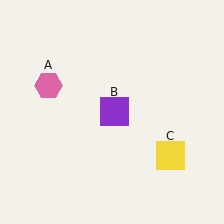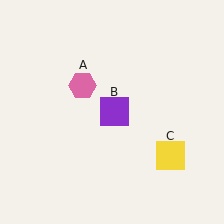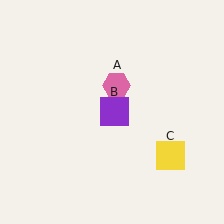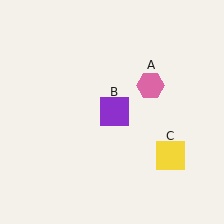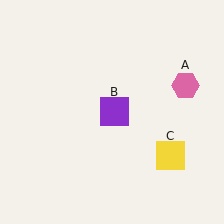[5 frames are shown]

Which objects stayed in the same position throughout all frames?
Purple square (object B) and yellow square (object C) remained stationary.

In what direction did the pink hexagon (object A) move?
The pink hexagon (object A) moved right.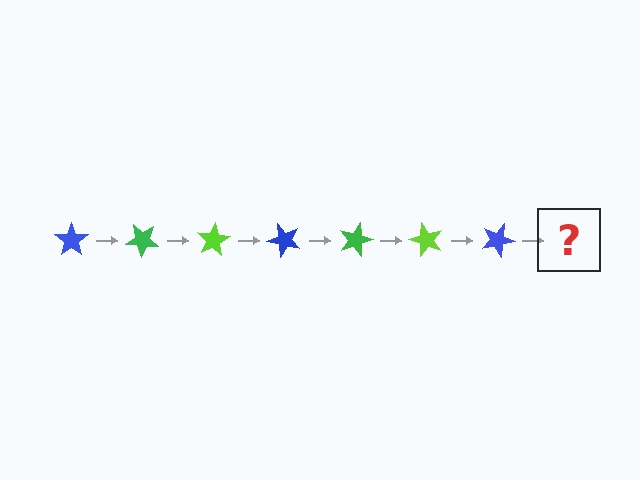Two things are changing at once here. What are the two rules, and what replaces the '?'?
The two rules are that it rotates 40 degrees each step and the color cycles through blue, green, and lime. The '?' should be a green star, rotated 280 degrees from the start.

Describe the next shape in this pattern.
It should be a green star, rotated 280 degrees from the start.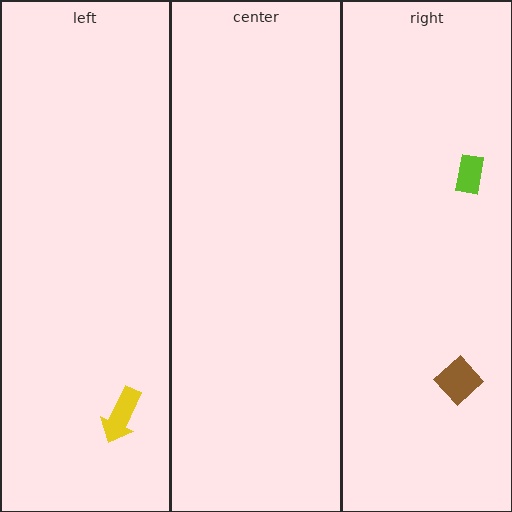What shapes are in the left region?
The yellow arrow.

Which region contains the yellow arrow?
The left region.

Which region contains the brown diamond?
The right region.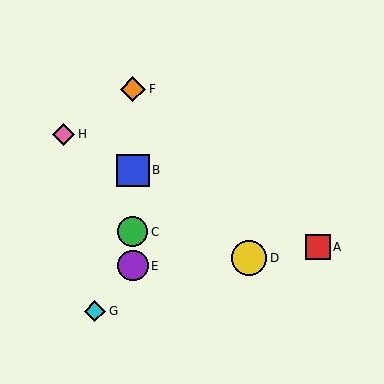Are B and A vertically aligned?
No, B is at x≈133 and A is at x≈318.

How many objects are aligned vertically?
4 objects (B, C, E, F) are aligned vertically.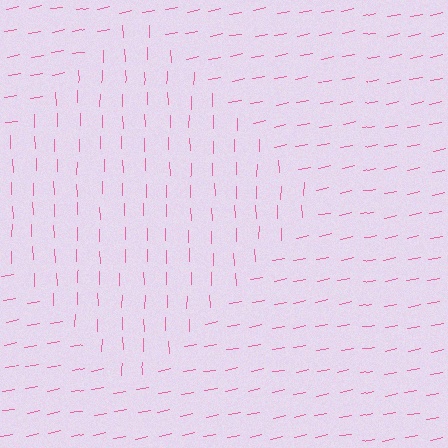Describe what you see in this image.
The image is filled with small pink line segments. A diamond region in the image has lines oriented differently from the surrounding lines, creating a visible texture boundary.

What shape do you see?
I see a diamond.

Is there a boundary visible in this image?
Yes, there is a texture boundary formed by a change in line orientation.